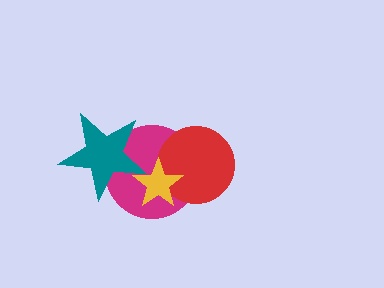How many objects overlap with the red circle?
2 objects overlap with the red circle.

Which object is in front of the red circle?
The yellow star is in front of the red circle.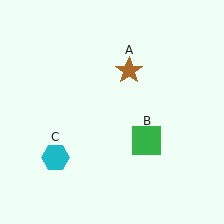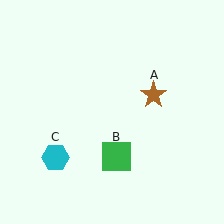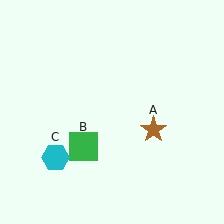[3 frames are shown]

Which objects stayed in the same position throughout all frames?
Cyan hexagon (object C) remained stationary.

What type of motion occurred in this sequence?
The brown star (object A), green square (object B) rotated clockwise around the center of the scene.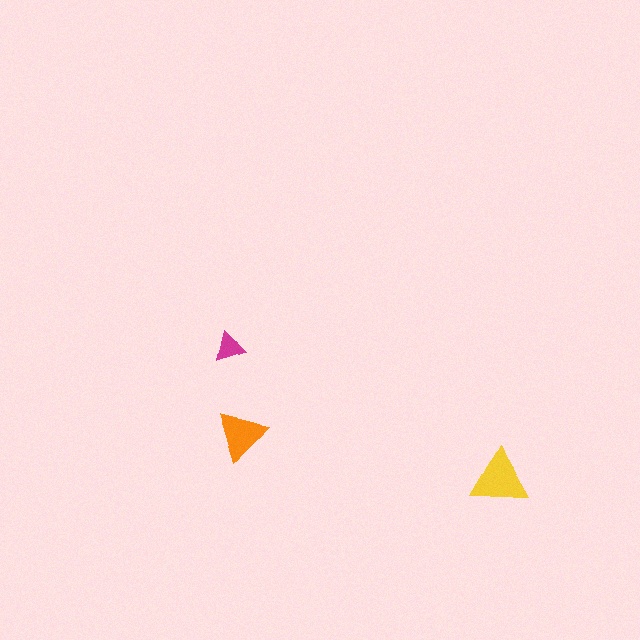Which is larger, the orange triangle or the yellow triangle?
The yellow one.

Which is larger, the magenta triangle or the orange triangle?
The orange one.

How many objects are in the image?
There are 3 objects in the image.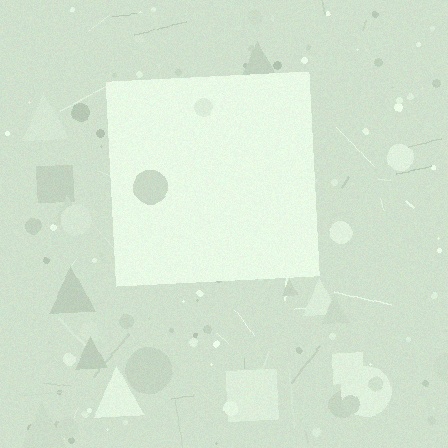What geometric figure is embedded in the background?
A square is embedded in the background.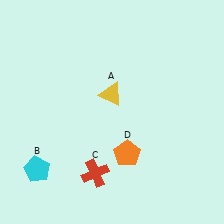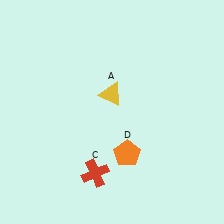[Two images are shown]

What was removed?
The cyan pentagon (B) was removed in Image 2.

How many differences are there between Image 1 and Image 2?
There is 1 difference between the two images.